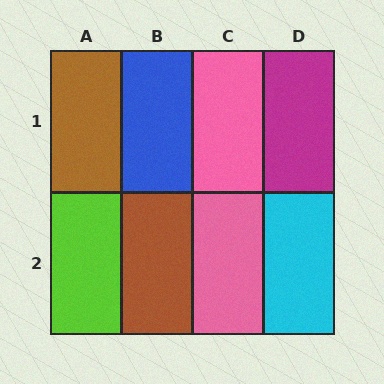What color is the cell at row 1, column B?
Blue.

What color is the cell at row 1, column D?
Magenta.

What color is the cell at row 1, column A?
Brown.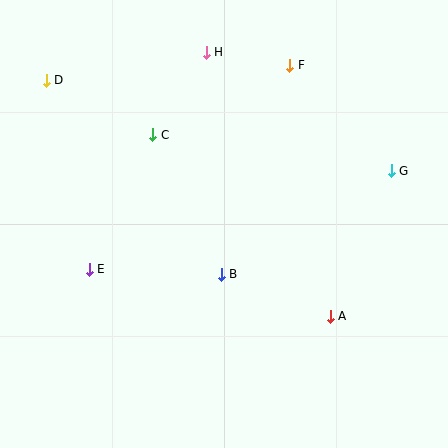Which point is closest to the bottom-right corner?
Point A is closest to the bottom-right corner.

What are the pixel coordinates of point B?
Point B is at (221, 274).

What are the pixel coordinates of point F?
Point F is at (290, 65).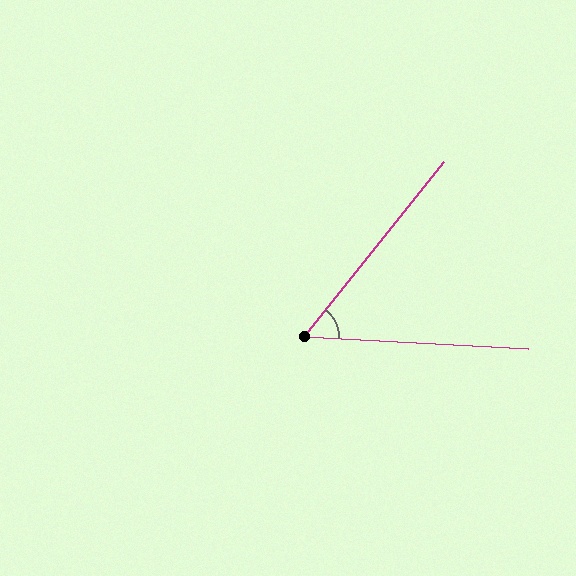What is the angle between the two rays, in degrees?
Approximately 55 degrees.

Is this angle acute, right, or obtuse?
It is acute.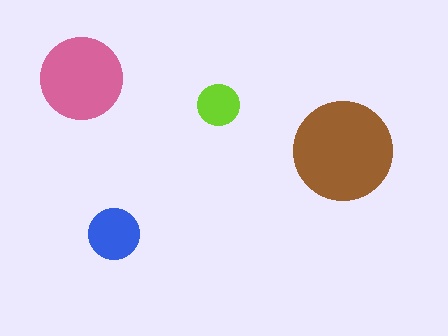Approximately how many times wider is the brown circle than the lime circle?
About 2.5 times wider.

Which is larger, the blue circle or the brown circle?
The brown one.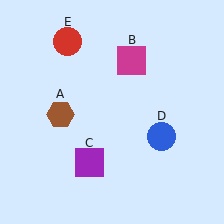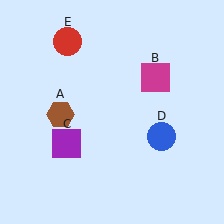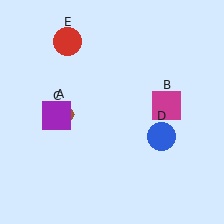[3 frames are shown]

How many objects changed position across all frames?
2 objects changed position: magenta square (object B), purple square (object C).